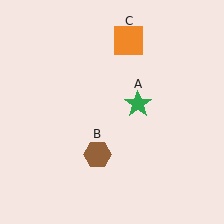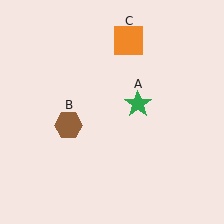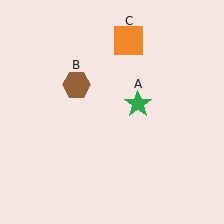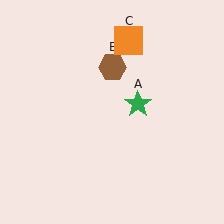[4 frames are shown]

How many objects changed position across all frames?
1 object changed position: brown hexagon (object B).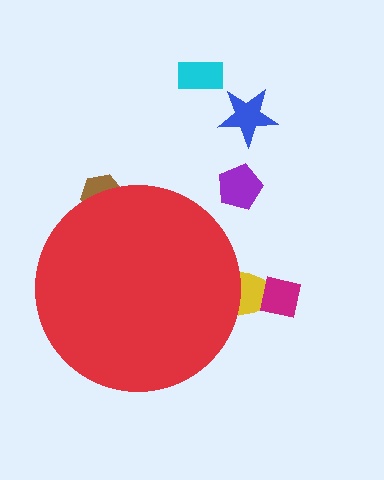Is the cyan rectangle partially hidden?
No, the cyan rectangle is fully visible.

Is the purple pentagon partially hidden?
No, the purple pentagon is fully visible.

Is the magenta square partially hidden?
No, the magenta square is fully visible.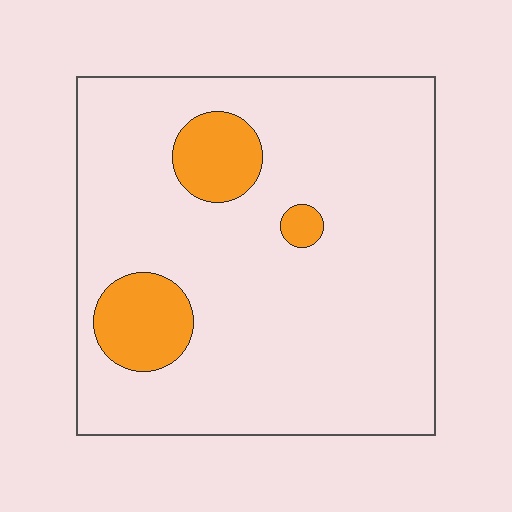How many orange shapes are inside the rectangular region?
3.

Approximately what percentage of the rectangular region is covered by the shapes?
Approximately 10%.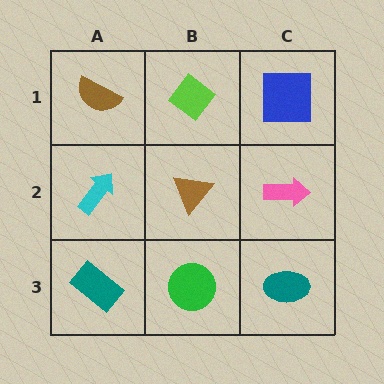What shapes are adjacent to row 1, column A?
A cyan arrow (row 2, column A), a lime diamond (row 1, column B).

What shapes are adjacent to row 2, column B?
A lime diamond (row 1, column B), a green circle (row 3, column B), a cyan arrow (row 2, column A), a pink arrow (row 2, column C).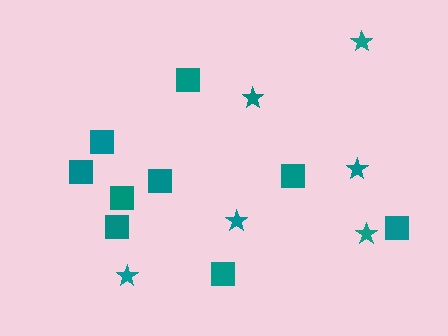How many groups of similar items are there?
There are 2 groups: one group of stars (6) and one group of squares (9).